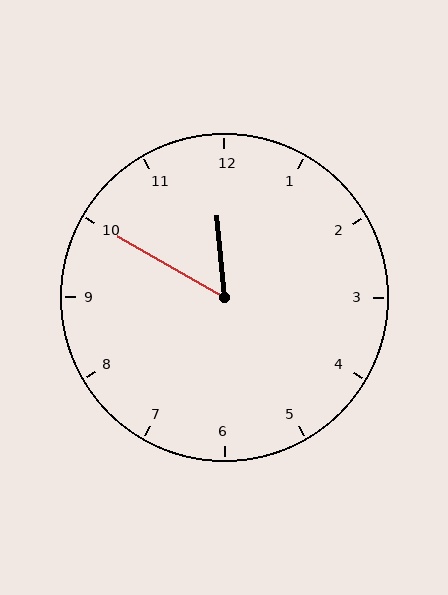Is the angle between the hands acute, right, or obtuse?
It is acute.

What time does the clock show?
11:50.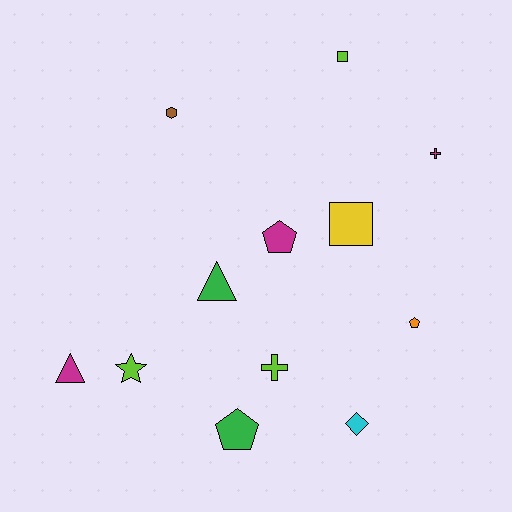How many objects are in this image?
There are 12 objects.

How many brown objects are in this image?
There is 1 brown object.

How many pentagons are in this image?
There are 3 pentagons.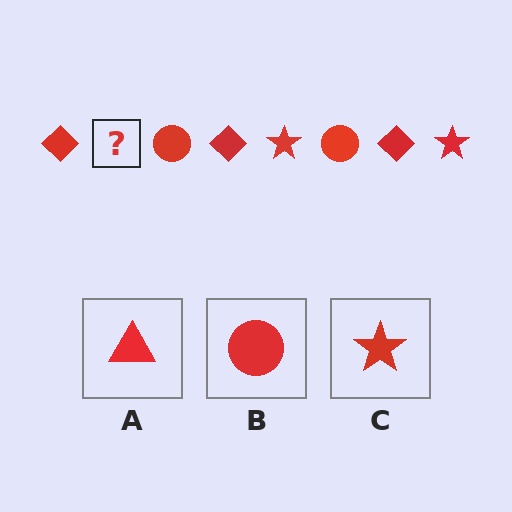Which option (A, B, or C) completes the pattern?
C.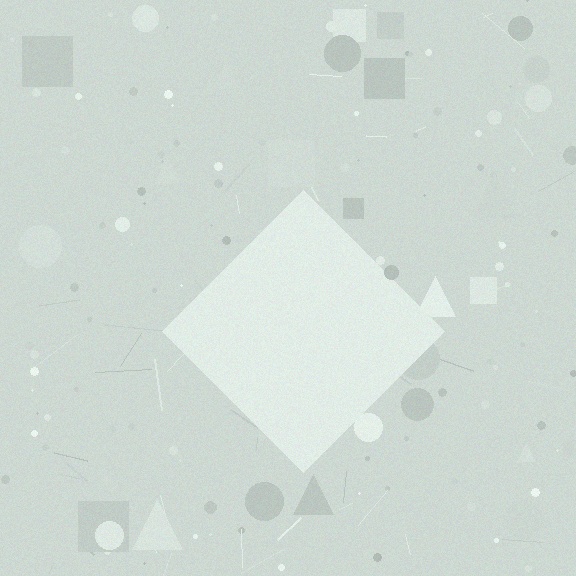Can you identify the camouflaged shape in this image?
The camouflaged shape is a diamond.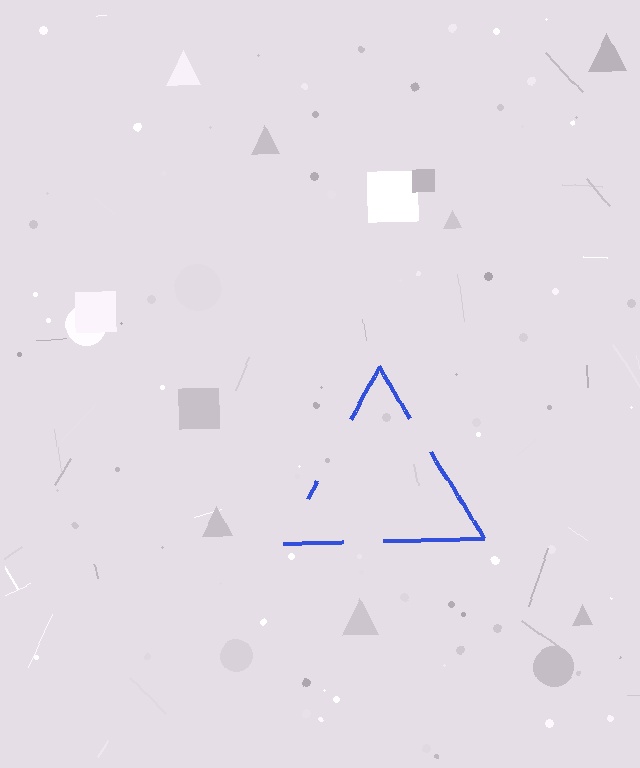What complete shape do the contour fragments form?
The contour fragments form a triangle.